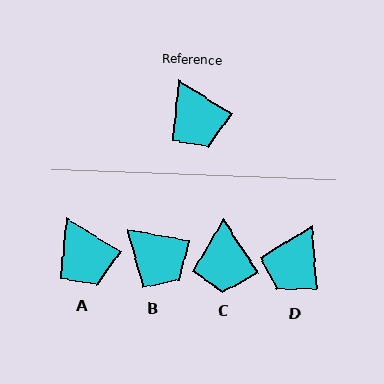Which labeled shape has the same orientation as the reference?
A.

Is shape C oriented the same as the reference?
No, it is off by about 25 degrees.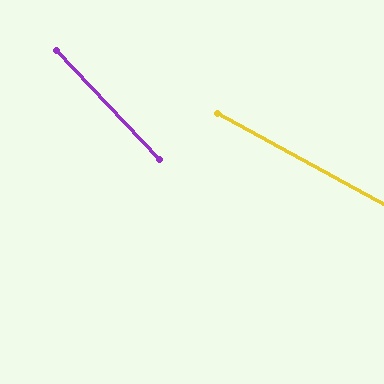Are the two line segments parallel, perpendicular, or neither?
Neither parallel nor perpendicular — they differ by about 18°.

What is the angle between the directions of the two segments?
Approximately 18 degrees.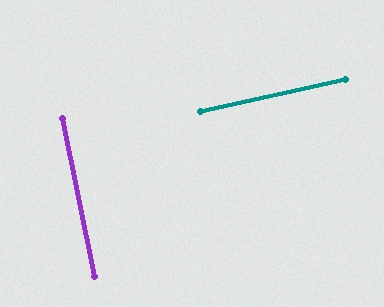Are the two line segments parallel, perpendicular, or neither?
Perpendicular — they meet at approximately 89°.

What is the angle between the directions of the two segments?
Approximately 89 degrees.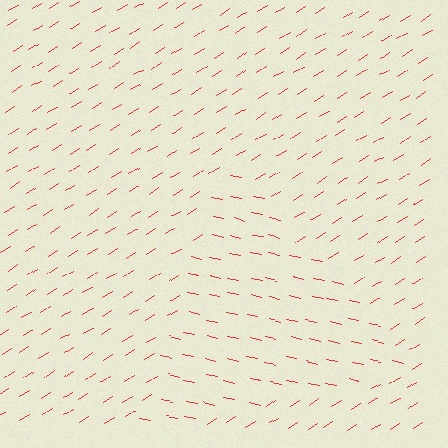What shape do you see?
I see a triangle.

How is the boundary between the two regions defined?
The boundary is defined purely by a change in line orientation (approximately 45 degrees difference). All lines are the same color and thickness.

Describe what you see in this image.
The image is filled with small red line segments. A triangle region in the image has lines oriented differently from the surrounding lines, creating a visible texture boundary.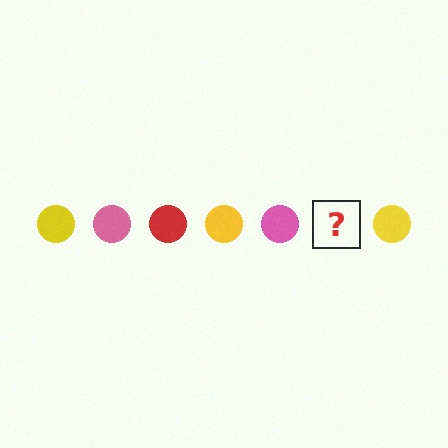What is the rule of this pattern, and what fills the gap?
The rule is that the pattern cycles through yellow, pink, red circles. The gap should be filled with a red circle.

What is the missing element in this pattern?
The missing element is a red circle.